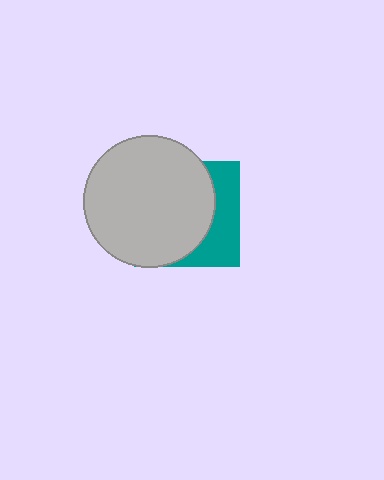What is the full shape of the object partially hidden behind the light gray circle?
The partially hidden object is a teal square.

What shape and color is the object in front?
The object in front is a light gray circle.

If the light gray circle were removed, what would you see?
You would see the complete teal square.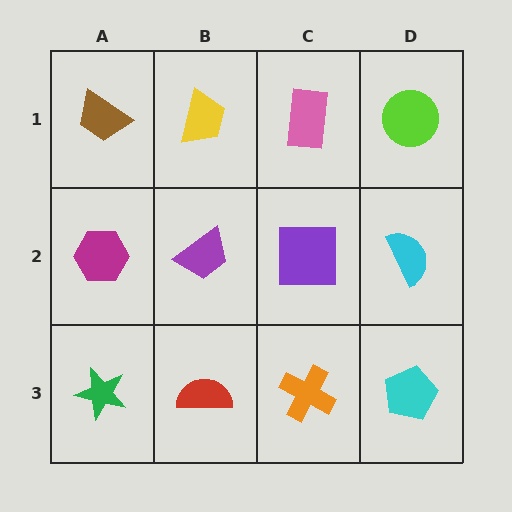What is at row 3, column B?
A red semicircle.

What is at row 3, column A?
A green star.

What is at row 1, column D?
A lime circle.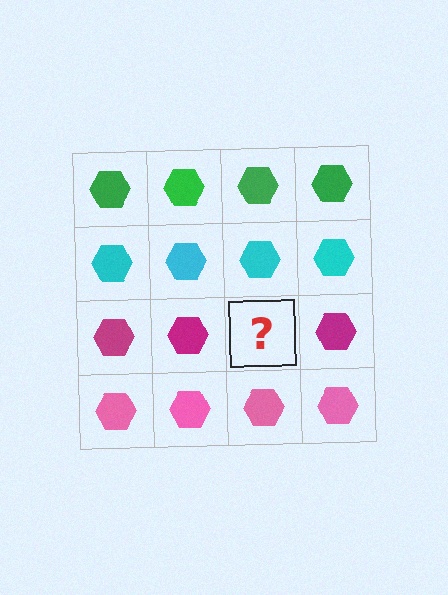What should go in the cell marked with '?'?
The missing cell should contain a magenta hexagon.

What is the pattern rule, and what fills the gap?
The rule is that each row has a consistent color. The gap should be filled with a magenta hexagon.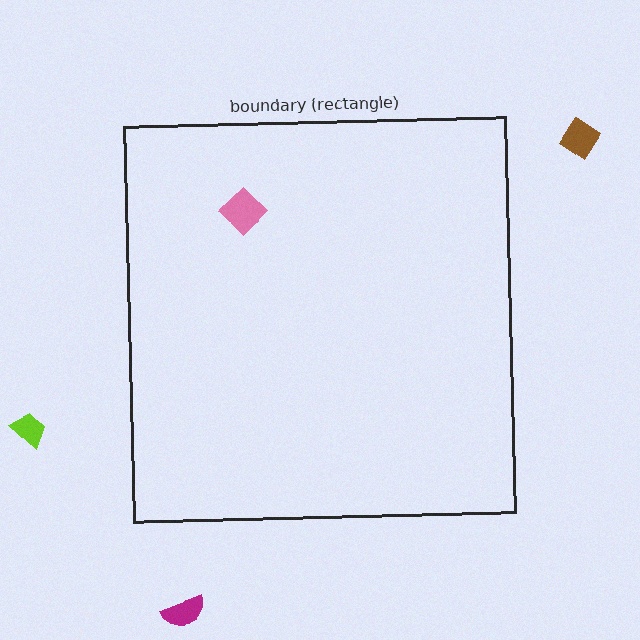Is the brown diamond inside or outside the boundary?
Outside.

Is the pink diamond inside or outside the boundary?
Inside.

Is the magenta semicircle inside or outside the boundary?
Outside.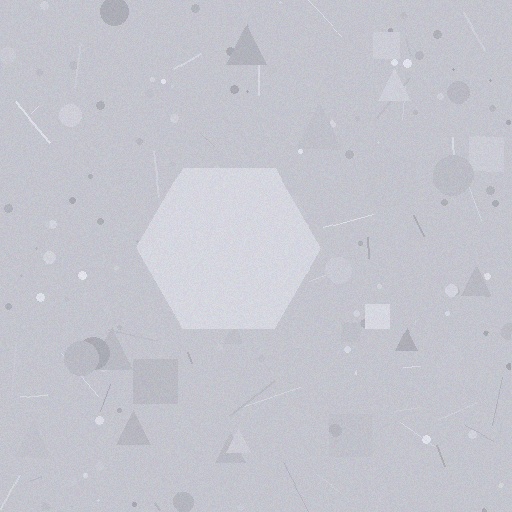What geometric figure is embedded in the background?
A hexagon is embedded in the background.